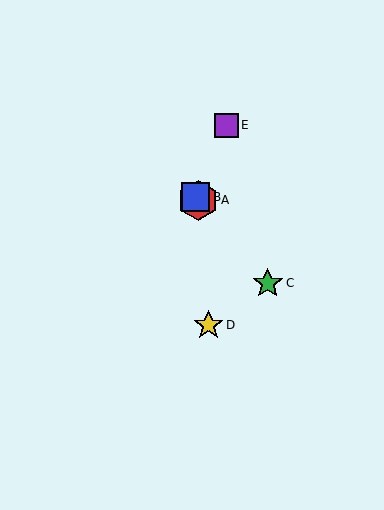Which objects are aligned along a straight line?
Objects A, B, C are aligned along a straight line.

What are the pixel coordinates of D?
Object D is at (209, 325).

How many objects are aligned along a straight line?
3 objects (A, B, C) are aligned along a straight line.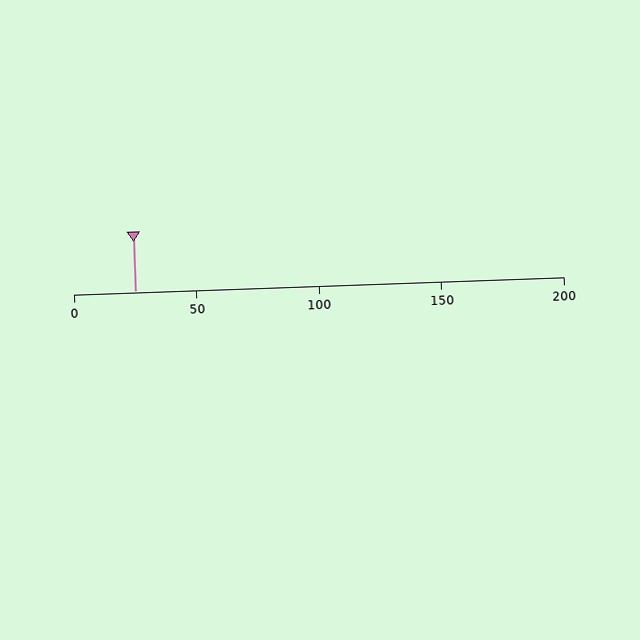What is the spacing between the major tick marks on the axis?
The major ticks are spaced 50 apart.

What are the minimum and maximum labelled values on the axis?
The axis runs from 0 to 200.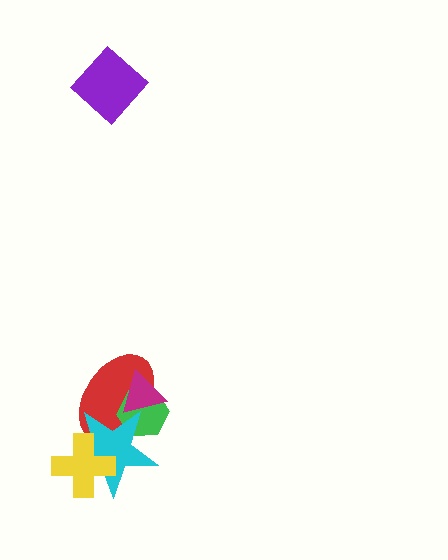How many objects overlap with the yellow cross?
1 object overlaps with the yellow cross.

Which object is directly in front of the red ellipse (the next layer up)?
The green hexagon is directly in front of the red ellipse.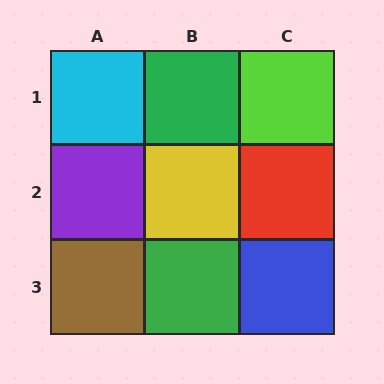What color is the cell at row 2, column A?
Purple.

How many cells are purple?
1 cell is purple.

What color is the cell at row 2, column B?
Yellow.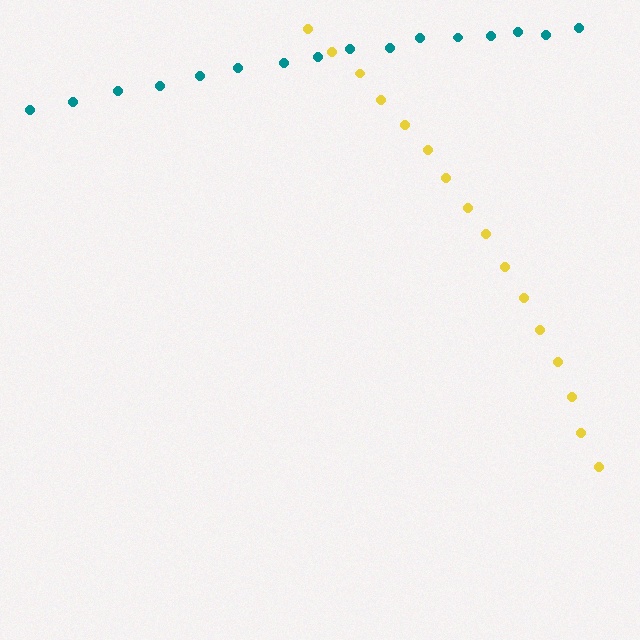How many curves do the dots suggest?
There are 2 distinct paths.